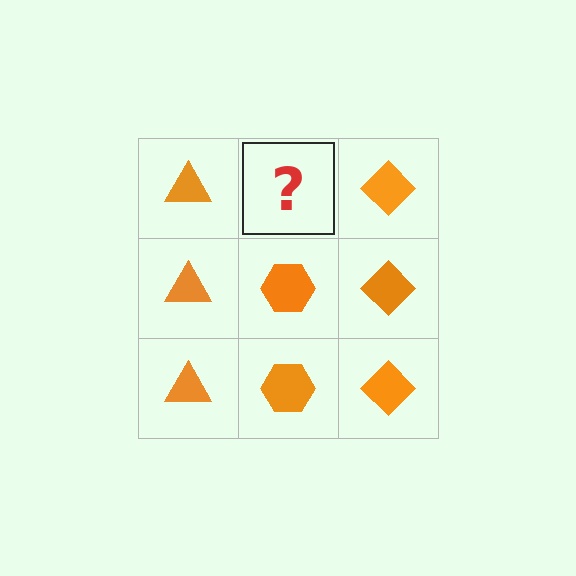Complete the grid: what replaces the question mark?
The question mark should be replaced with an orange hexagon.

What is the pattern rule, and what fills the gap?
The rule is that each column has a consistent shape. The gap should be filled with an orange hexagon.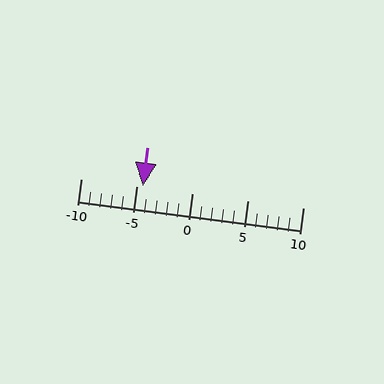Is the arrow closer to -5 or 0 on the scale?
The arrow is closer to -5.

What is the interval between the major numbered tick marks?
The major tick marks are spaced 5 units apart.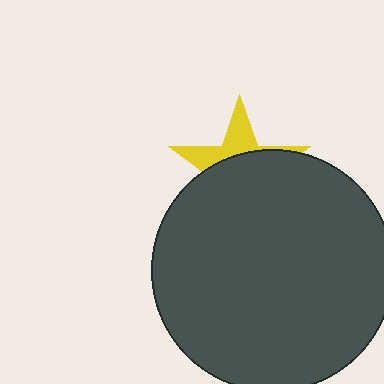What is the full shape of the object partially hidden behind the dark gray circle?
The partially hidden object is a yellow star.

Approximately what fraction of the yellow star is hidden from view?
Roughly 65% of the yellow star is hidden behind the dark gray circle.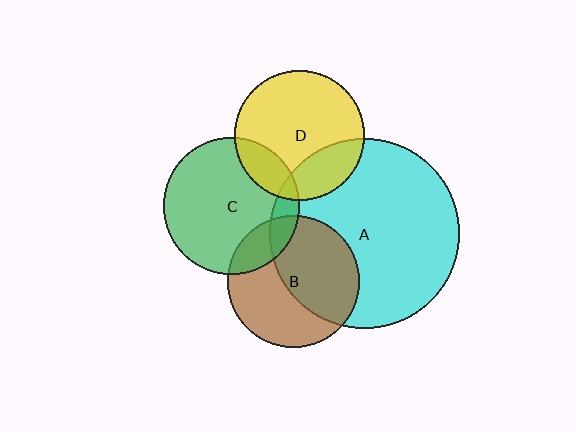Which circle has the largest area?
Circle A (cyan).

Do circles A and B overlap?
Yes.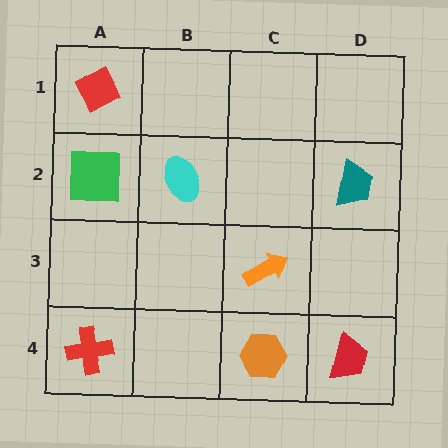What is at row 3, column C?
An orange arrow.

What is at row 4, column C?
An orange hexagon.